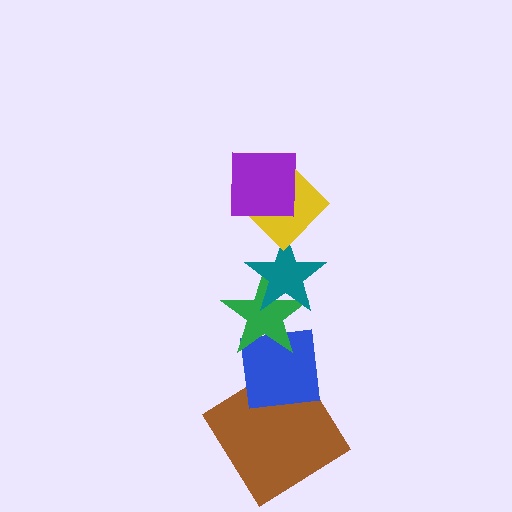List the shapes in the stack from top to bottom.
From top to bottom: the purple square, the yellow diamond, the teal star, the green star, the blue square, the brown diamond.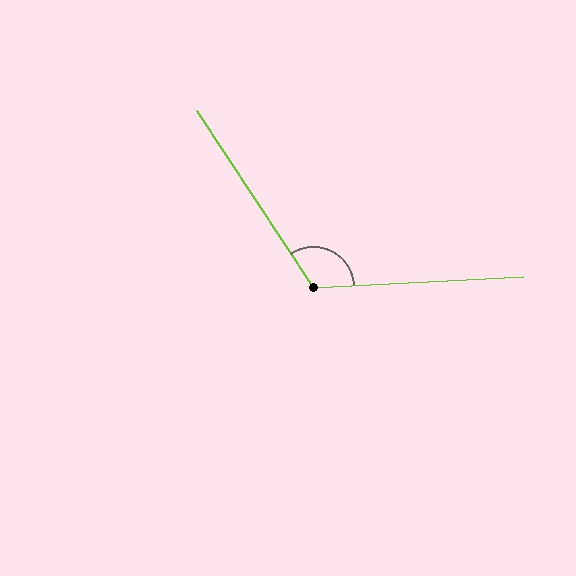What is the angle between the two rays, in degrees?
Approximately 121 degrees.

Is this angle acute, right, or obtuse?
It is obtuse.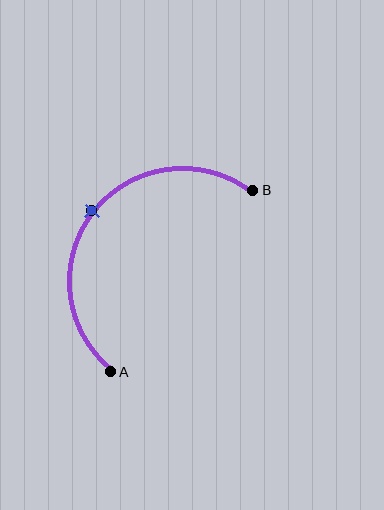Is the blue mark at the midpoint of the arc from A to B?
Yes. The blue mark lies on the arc at equal arc-length from both A and B — it is the arc midpoint.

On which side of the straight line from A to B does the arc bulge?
The arc bulges above and to the left of the straight line connecting A and B.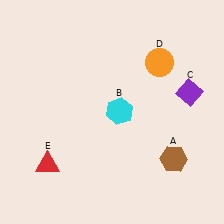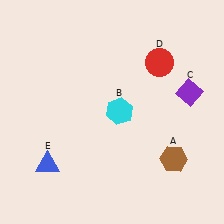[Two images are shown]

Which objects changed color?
D changed from orange to red. E changed from red to blue.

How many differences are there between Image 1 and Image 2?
There are 2 differences between the two images.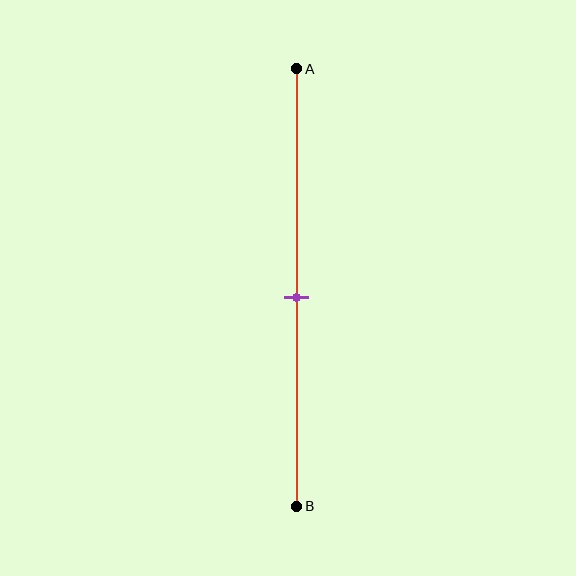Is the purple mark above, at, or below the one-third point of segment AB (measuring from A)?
The purple mark is below the one-third point of segment AB.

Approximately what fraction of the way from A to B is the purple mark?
The purple mark is approximately 50% of the way from A to B.